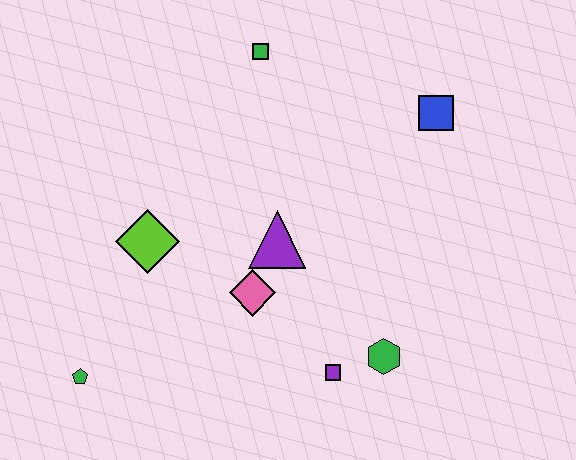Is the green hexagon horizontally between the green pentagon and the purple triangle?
No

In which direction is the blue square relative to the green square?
The blue square is to the right of the green square.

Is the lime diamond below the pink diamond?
No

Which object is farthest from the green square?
The green pentagon is farthest from the green square.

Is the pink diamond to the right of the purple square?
No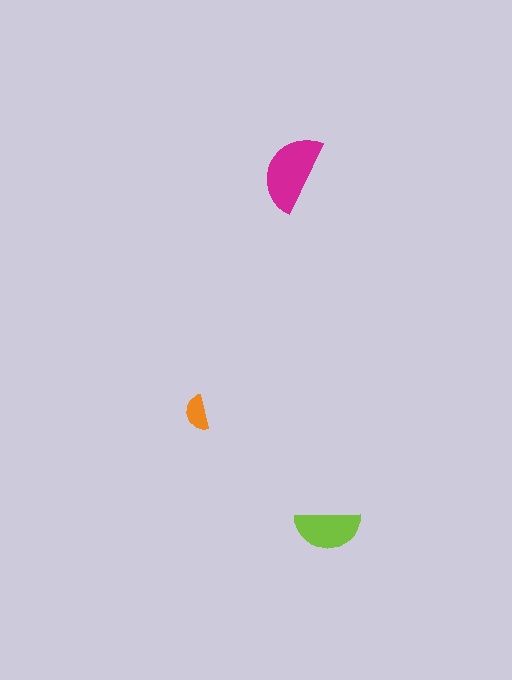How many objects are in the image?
There are 3 objects in the image.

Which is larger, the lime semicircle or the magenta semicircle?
The magenta one.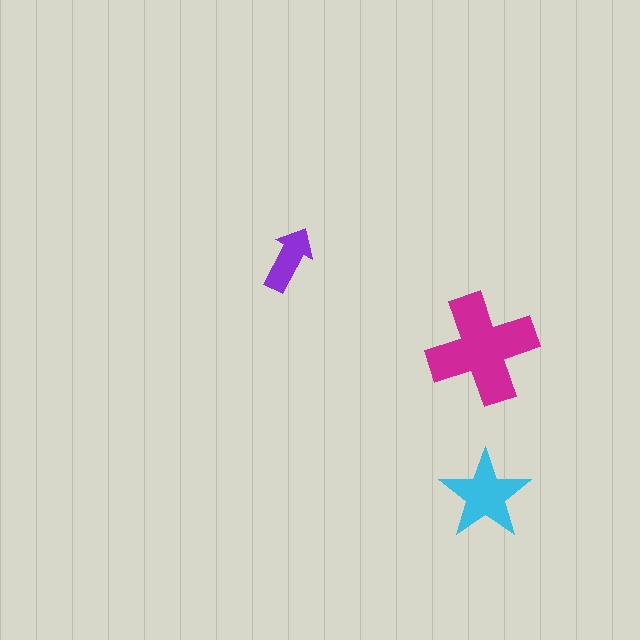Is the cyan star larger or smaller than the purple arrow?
Larger.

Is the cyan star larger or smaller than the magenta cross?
Smaller.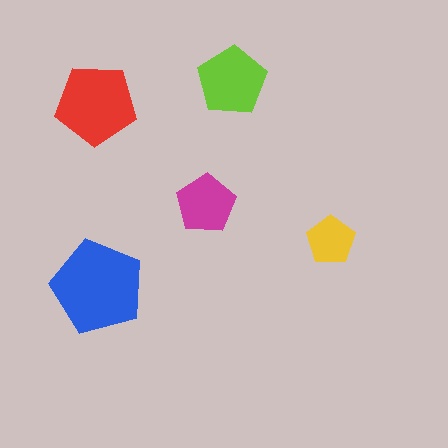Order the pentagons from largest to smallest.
the blue one, the red one, the lime one, the magenta one, the yellow one.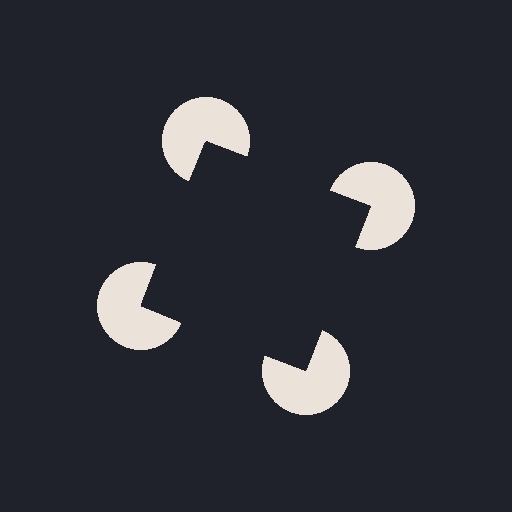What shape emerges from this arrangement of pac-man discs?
An illusory square — its edges are inferred from the aligned wedge cuts in the pac-man discs, not physically drawn.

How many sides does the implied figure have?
4 sides.